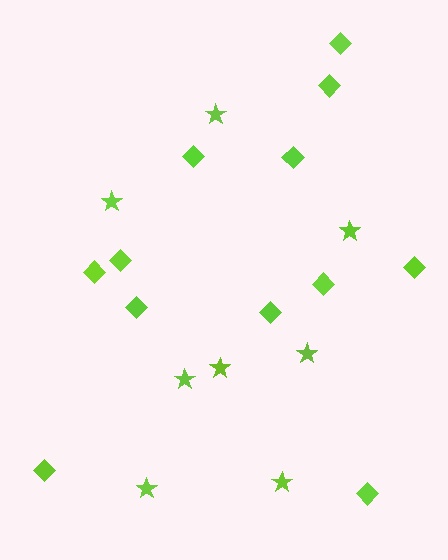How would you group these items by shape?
There are 2 groups: one group of stars (8) and one group of diamonds (12).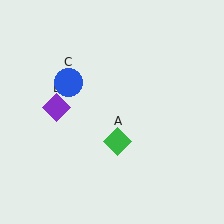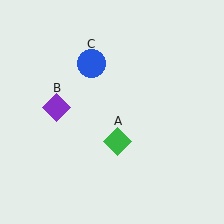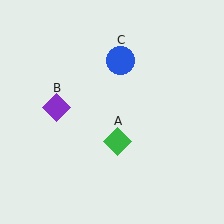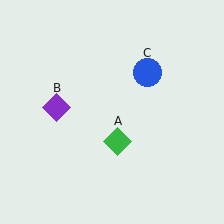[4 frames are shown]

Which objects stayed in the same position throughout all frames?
Green diamond (object A) and purple diamond (object B) remained stationary.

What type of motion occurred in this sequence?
The blue circle (object C) rotated clockwise around the center of the scene.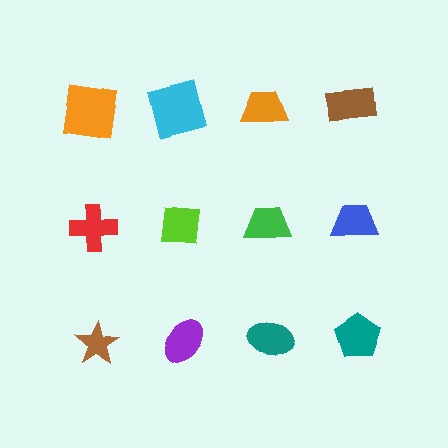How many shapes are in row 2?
4 shapes.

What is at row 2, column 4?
A blue trapezoid.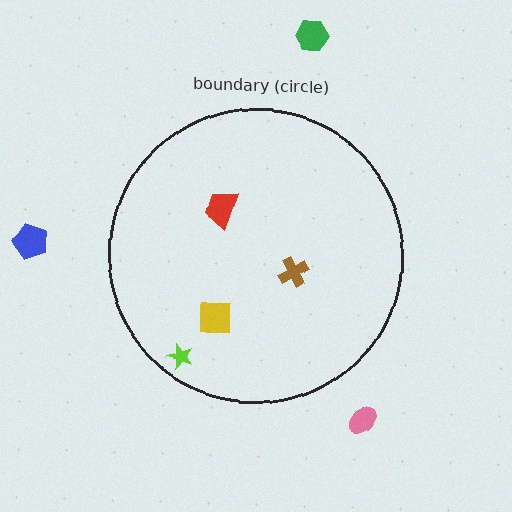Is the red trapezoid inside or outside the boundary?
Inside.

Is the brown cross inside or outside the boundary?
Inside.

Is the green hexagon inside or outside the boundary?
Outside.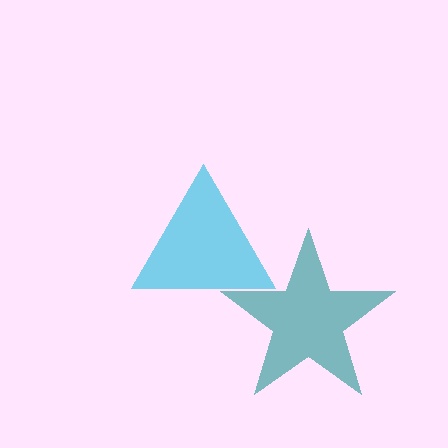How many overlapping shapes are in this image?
There are 2 overlapping shapes in the image.